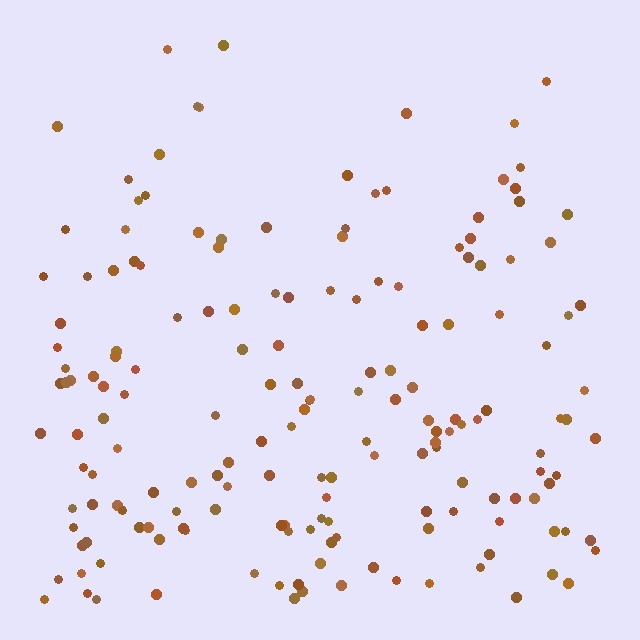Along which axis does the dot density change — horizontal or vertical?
Vertical.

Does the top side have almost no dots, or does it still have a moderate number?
Still a moderate number, just noticeably fewer than the bottom.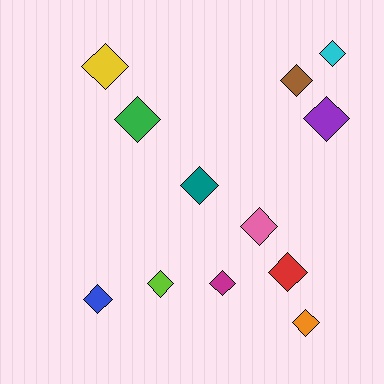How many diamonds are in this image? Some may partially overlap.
There are 12 diamonds.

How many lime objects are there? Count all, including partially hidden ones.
There is 1 lime object.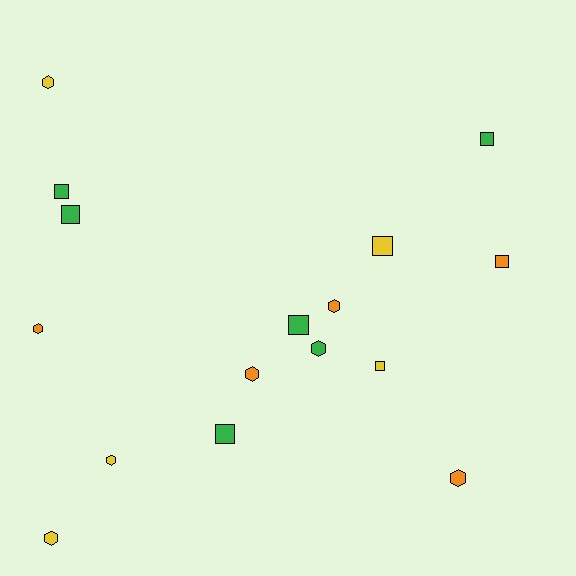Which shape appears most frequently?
Square, with 8 objects.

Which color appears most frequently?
Green, with 6 objects.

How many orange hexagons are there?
There are 4 orange hexagons.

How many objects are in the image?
There are 16 objects.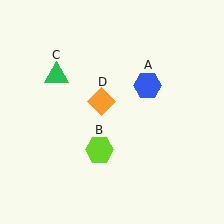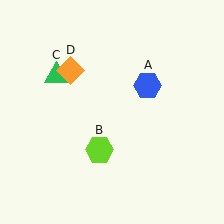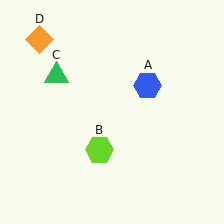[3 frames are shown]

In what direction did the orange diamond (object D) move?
The orange diamond (object D) moved up and to the left.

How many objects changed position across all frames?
1 object changed position: orange diamond (object D).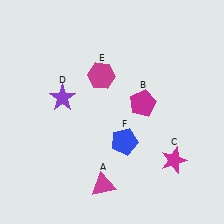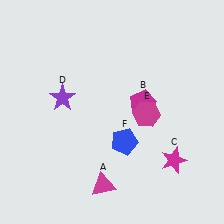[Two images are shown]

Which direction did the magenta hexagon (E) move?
The magenta hexagon (E) moved right.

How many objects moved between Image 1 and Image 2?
1 object moved between the two images.